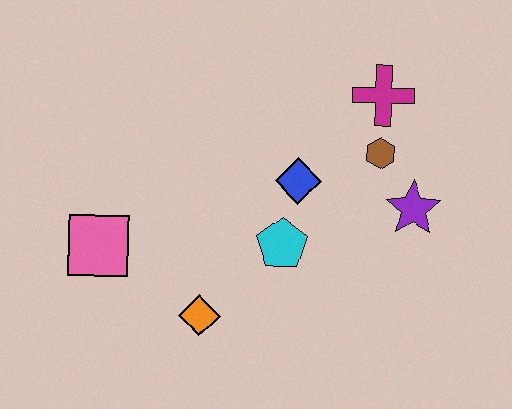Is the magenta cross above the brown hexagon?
Yes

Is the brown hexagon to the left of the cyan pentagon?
No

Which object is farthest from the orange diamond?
The magenta cross is farthest from the orange diamond.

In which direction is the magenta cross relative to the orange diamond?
The magenta cross is above the orange diamond.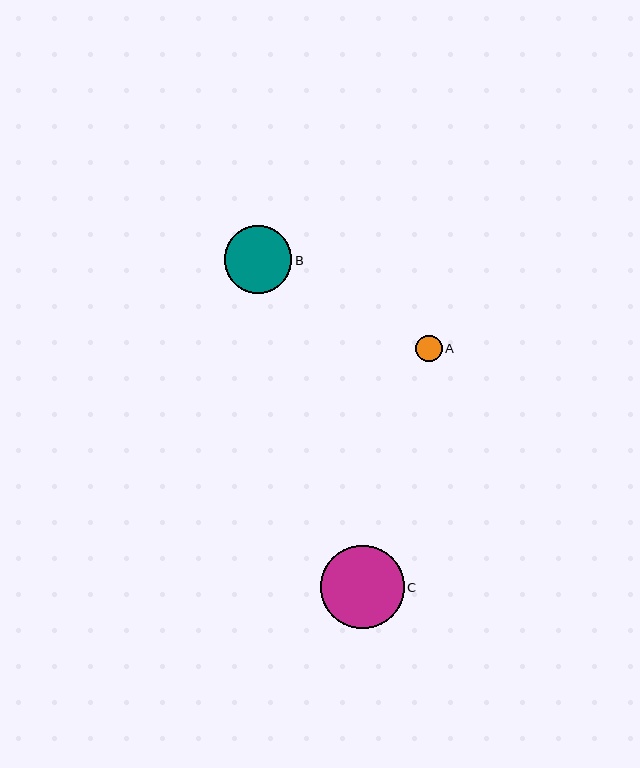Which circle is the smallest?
Circle A is the smallest with a size of approximately 27 pixels.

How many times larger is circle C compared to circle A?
Circle C is approximately 3.1 times the size of circle A.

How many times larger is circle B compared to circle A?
Circle B is approximately 2.5 times the size of circle A.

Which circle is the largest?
Circle C is the largest with a size of approximately 83 pixels.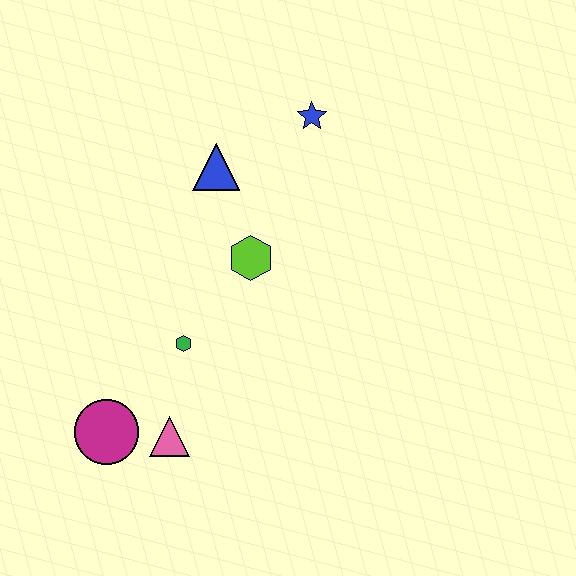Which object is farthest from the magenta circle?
The blue star is farthest from the magenta circle.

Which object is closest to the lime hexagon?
The blue triangle is closest to the lime hexagon.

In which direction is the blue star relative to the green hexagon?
The blue star is above the green hexagon.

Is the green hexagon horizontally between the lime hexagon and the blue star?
No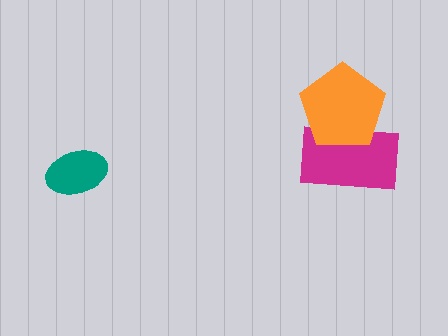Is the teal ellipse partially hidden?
No, no other shape covers it.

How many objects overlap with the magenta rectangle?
1 object overlaps with the magenta rectangle.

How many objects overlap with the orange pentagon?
1 object overlaps with the orange pentagon.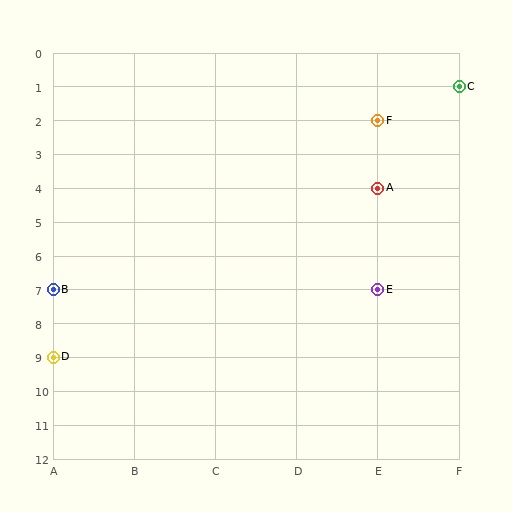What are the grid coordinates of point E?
Point E is at grid coordinates (E, 7).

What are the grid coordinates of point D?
Point D is at grid coordinates (A, 9).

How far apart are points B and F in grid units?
Points B and F are 4 columns and 5 rows apart (about 6.4 grid units diagonally).